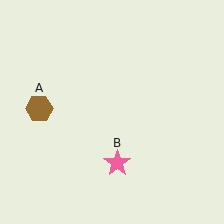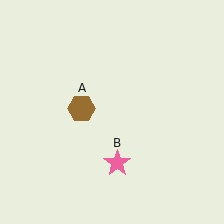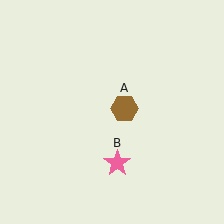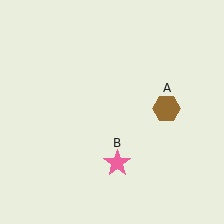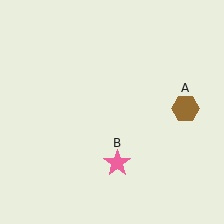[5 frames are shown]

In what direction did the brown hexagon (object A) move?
The brown hexagon (object A) moved right.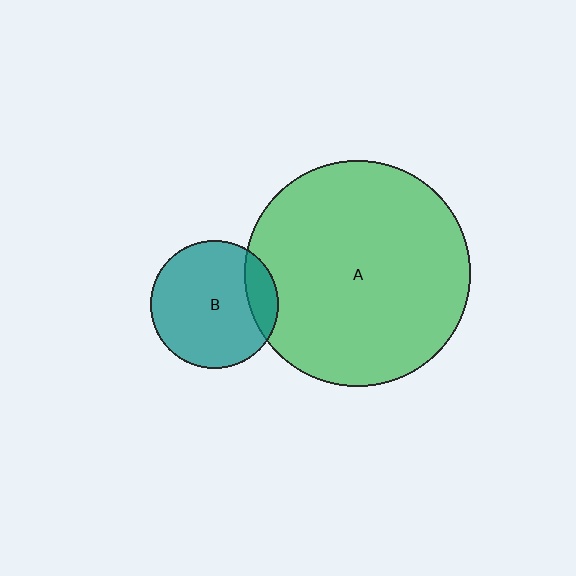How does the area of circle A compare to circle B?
Approximately 3.1 times.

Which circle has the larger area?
Circle A (green).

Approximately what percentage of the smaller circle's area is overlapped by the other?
Approximately 15%.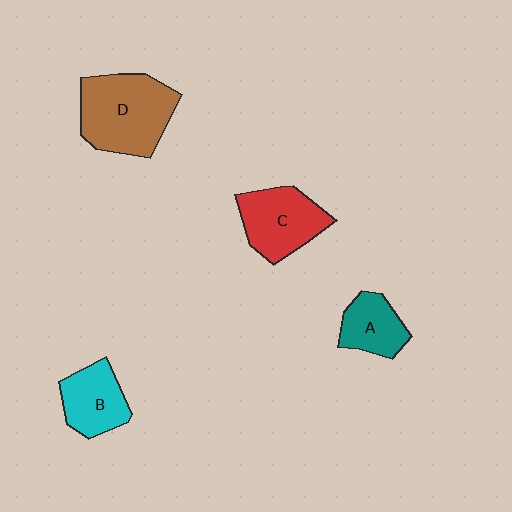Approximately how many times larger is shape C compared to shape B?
Approximately 1.3 times.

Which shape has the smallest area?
Shape A (teal).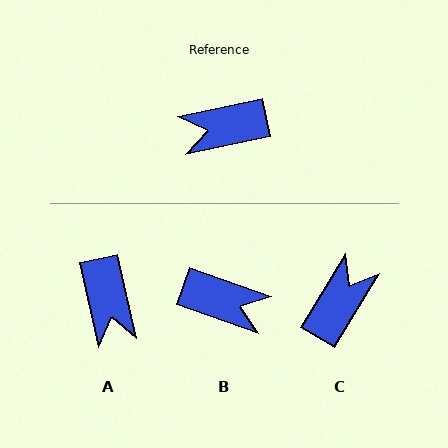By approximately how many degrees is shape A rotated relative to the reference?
Approximately 90 degrees counter-clockwise.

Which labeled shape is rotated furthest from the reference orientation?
B, about 148 degrees away.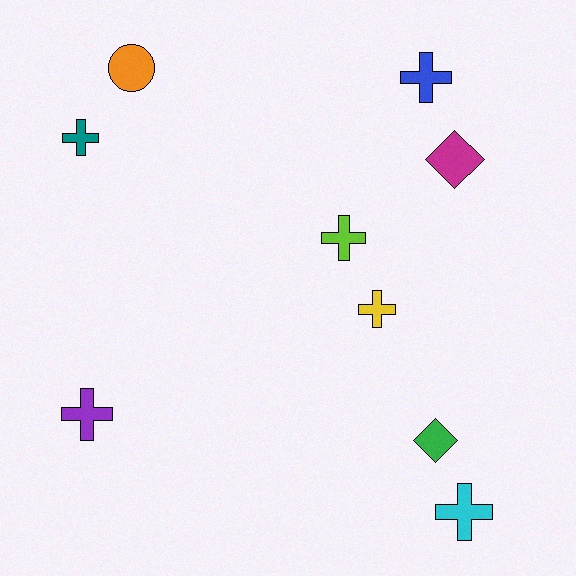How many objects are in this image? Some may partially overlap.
There are 9 objects.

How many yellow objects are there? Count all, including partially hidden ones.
There is 1 yellow object.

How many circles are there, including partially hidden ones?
There is 1 circle.